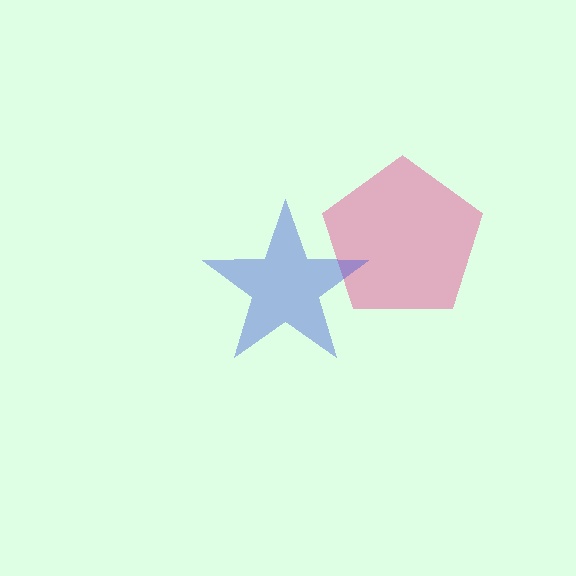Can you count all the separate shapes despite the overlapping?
Yes, there are 2 separate shapes.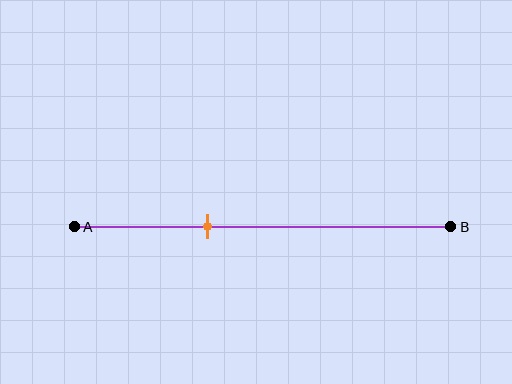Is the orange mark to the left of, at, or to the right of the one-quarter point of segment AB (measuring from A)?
The orange mark is to the right of the one-quarter point of segment AB.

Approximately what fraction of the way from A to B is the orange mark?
The orange mark is approximately 35% of the way from A to B.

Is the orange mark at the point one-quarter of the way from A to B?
No, the mark is at about 35% from A, not at the 25% one-quarter point.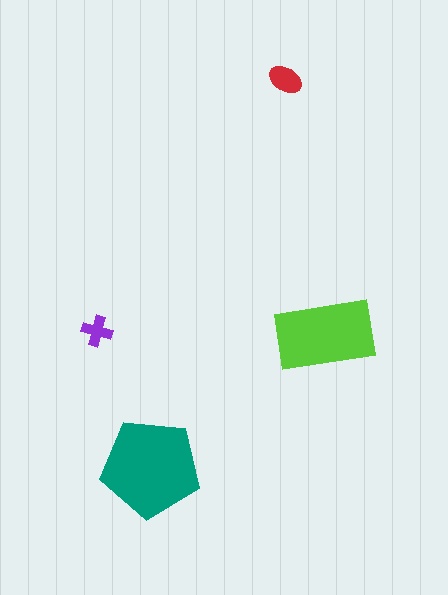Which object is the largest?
The teal pentagon.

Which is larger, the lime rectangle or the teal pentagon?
The teal pentagon.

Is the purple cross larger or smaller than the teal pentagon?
Smaller.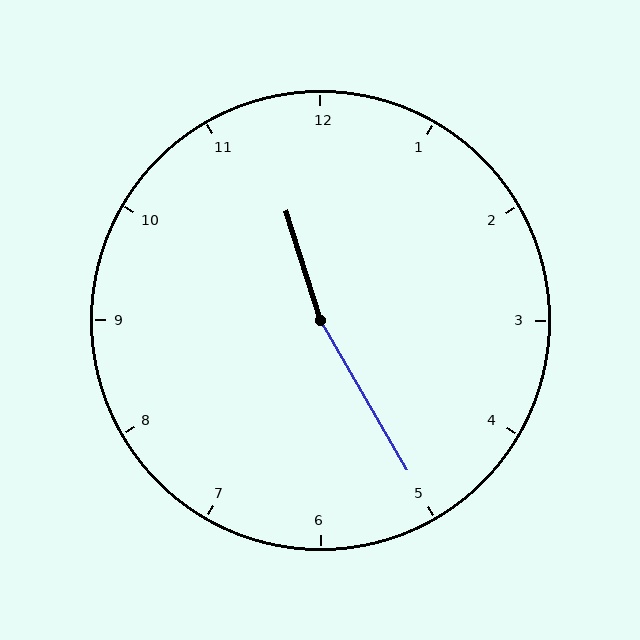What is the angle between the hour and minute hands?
Approximately 168 degrees.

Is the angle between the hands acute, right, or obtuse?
It is obtuse.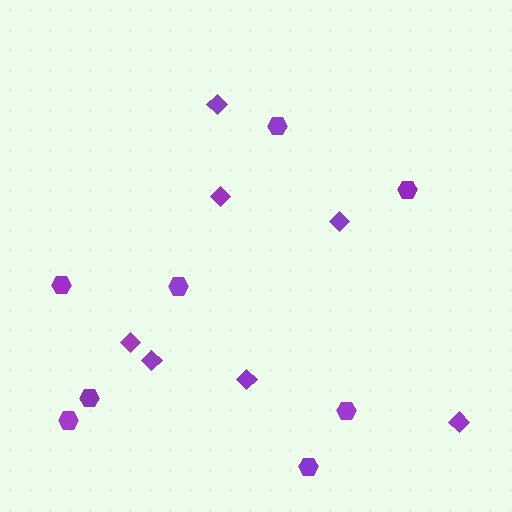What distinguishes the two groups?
There are 2 groups: one group of hexagons (8) and one group of diamonds (7).